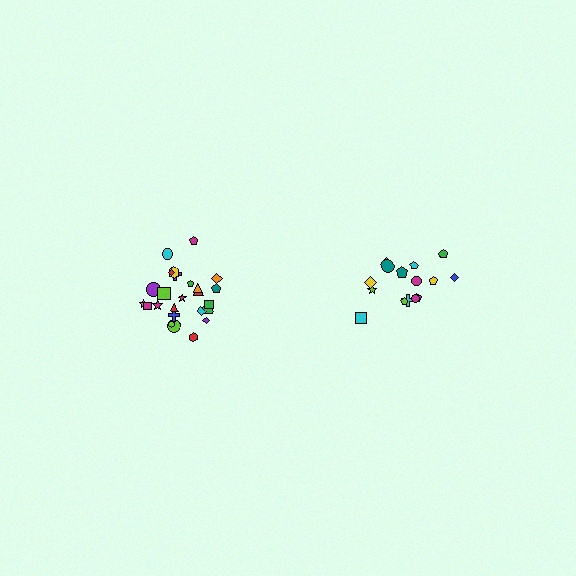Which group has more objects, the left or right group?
The left group.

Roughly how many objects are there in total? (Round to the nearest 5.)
Roughly 40 objects in total.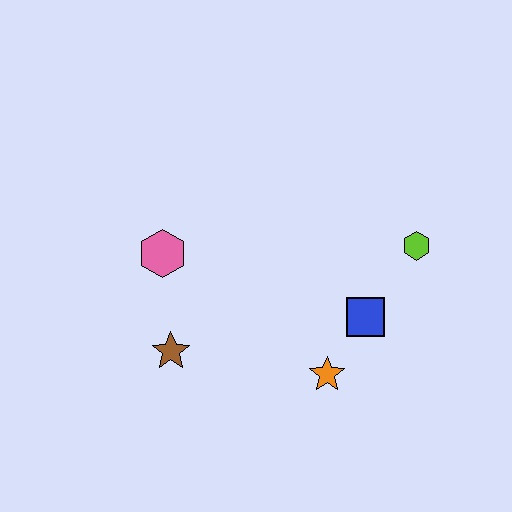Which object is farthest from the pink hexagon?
The lime hexagon is farthest from the pink hexagon.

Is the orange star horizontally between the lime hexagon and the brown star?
Yes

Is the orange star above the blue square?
No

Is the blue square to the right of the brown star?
Yes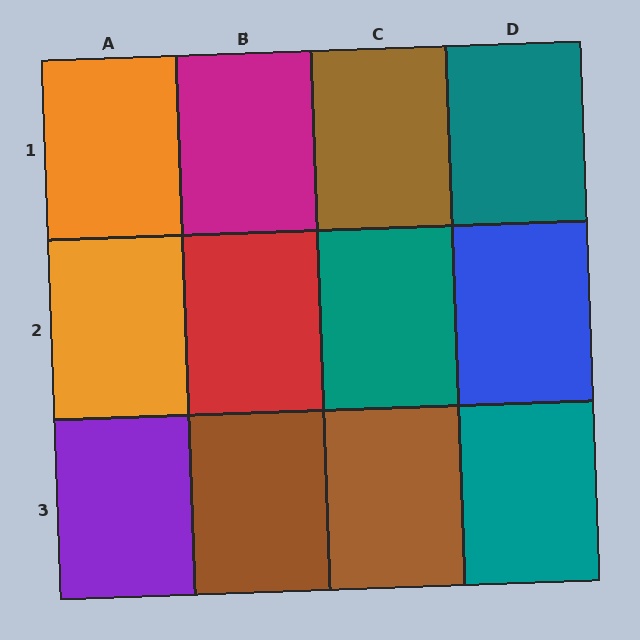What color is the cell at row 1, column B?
Magenta.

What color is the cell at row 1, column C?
Brown.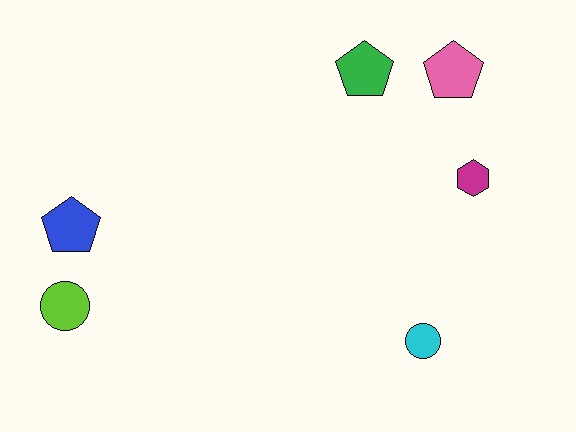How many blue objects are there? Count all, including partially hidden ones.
There is 1 blue object.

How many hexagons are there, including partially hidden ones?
There is 1 hexagon.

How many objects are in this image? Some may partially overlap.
There are 6 objects.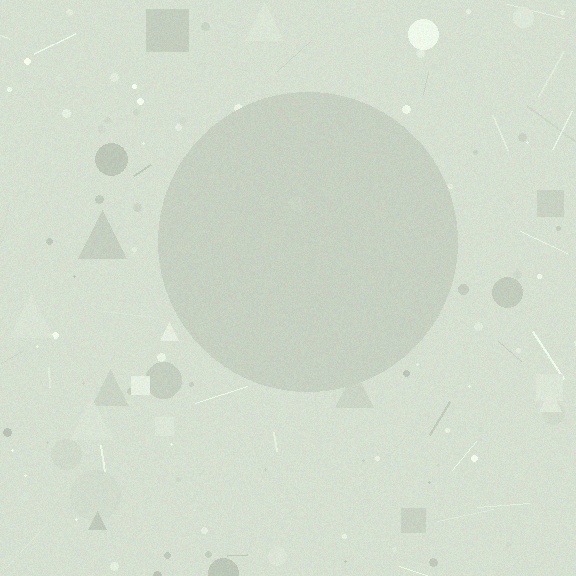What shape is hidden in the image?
A circle is hidden in the image.